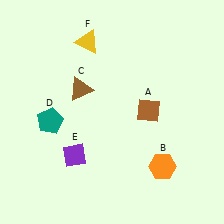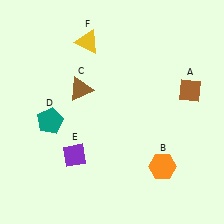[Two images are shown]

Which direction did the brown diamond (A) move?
The brown diamond (A) moved right.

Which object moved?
The brown diamond (A) moved right.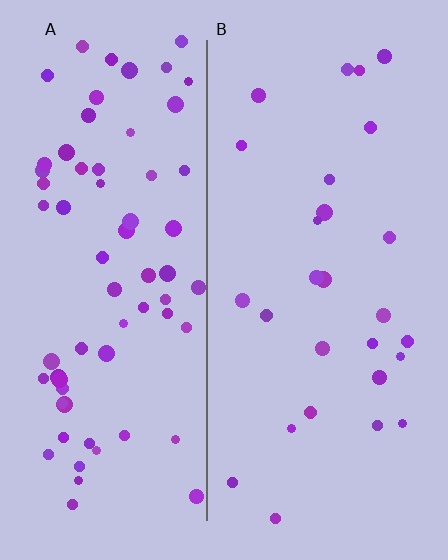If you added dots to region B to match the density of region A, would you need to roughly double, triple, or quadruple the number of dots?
Approximately triple.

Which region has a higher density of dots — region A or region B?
A (the left).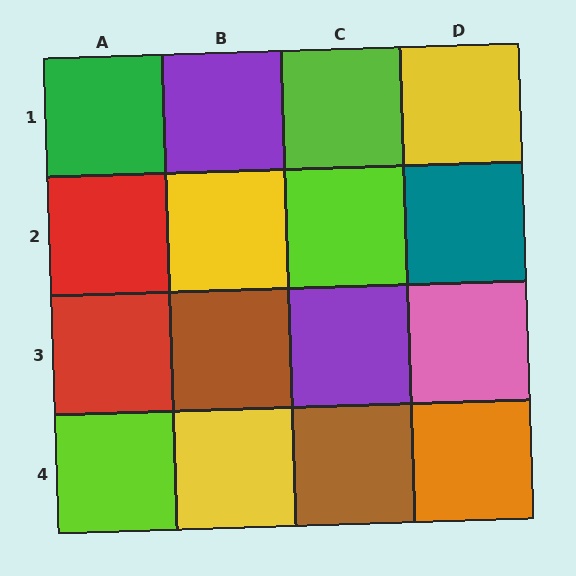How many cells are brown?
2 cells are brown.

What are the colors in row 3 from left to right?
Red, brown, purple, pink.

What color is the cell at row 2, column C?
Lime.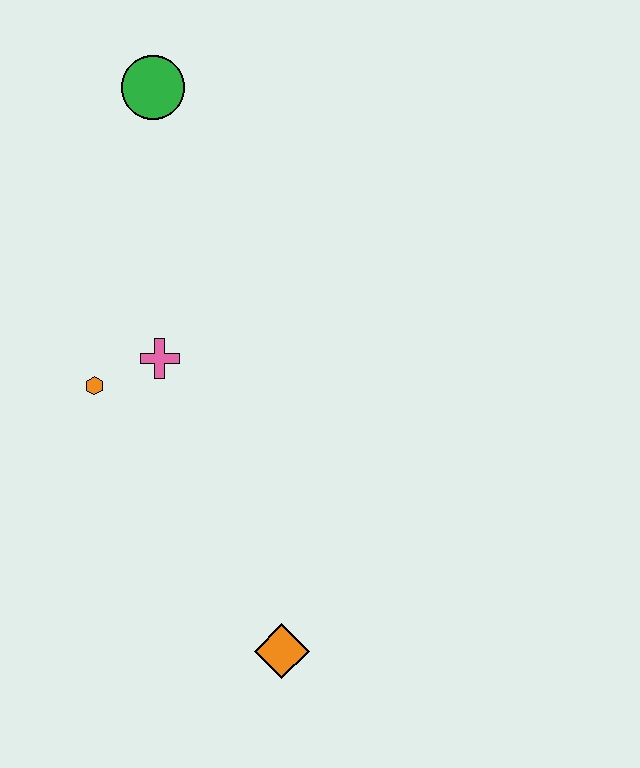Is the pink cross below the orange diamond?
No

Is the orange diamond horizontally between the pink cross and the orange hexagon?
No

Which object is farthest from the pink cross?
The orange diamond is farthest from the pink cross.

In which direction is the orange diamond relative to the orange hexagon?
The orange diamond is below the orange hexagon.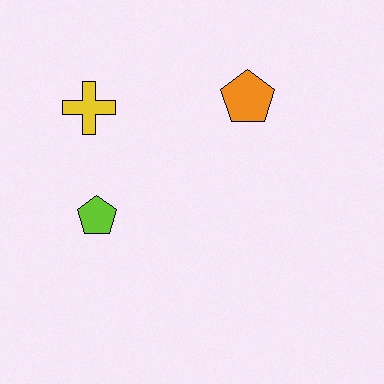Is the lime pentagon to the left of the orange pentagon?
Yes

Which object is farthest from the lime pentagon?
The orange pentagon is farthest from the lime pentagon.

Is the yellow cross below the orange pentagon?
Yes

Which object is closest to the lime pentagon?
The yellow cross is closest to the lime pentagon.